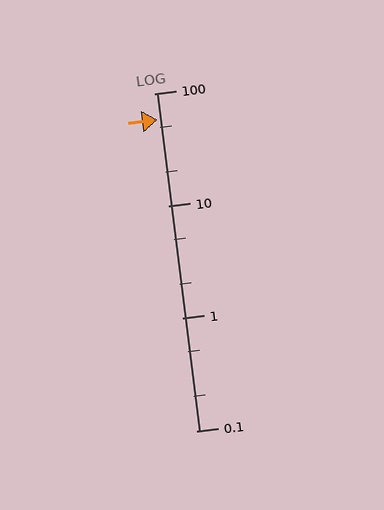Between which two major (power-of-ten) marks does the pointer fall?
The pointer is between 10 and 100.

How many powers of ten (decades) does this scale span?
The scale spans 3 decades, from 0.1 to 100.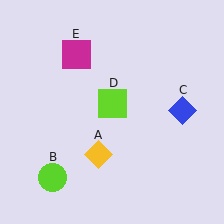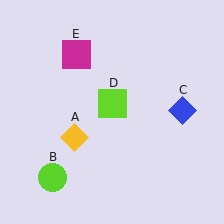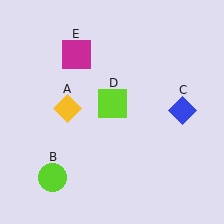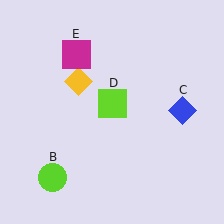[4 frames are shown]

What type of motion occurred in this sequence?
The yellow diamond (object A) rotated clockwise around the center of the scene.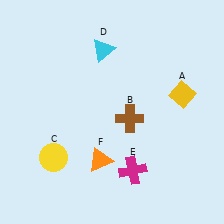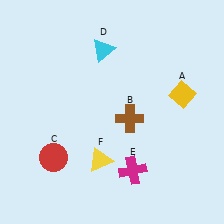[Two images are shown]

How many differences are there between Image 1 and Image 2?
There are 2 differences between the two images.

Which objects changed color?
C changed from yellow to red. F changed from orange to yellow.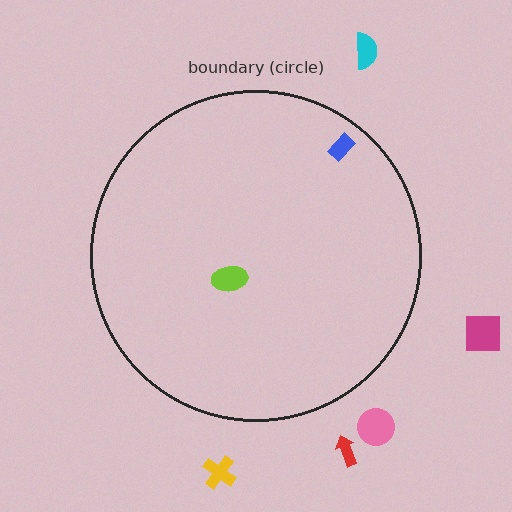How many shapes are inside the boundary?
2 inside, 5 outside.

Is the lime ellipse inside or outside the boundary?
Inside.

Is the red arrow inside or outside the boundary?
Outside.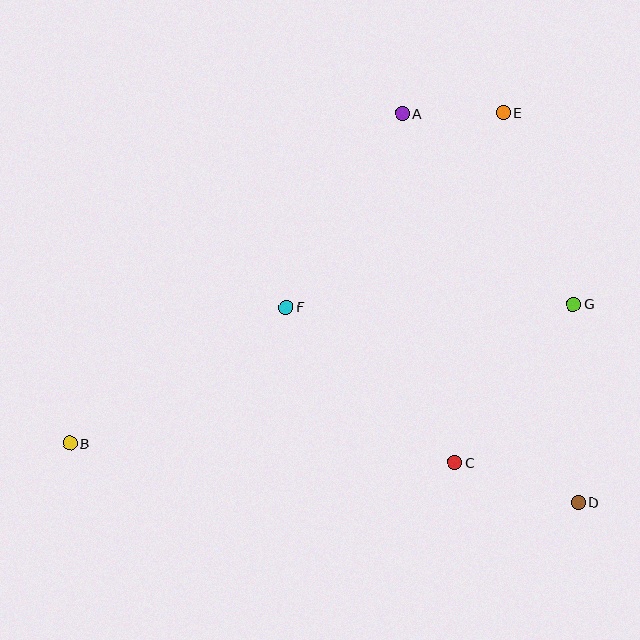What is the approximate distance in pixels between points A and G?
The distance between A and G is approximately 256 pixels.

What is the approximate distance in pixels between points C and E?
The distance between C and E is approximately 354 pixels.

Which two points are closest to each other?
Points A and E are closest to each other.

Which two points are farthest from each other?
Points B and E are farthest from each other.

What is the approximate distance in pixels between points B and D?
The distance between B and D is approximately 512 pixels.